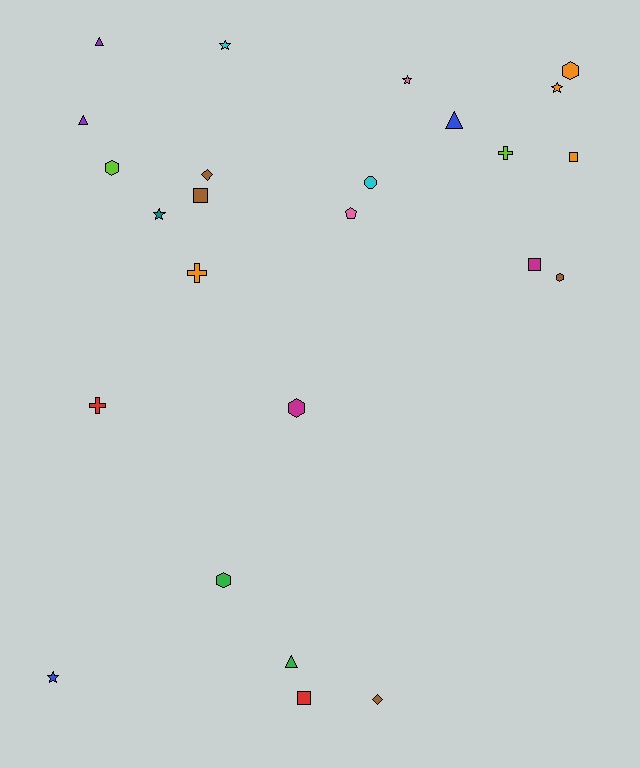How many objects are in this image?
There are 25 objects.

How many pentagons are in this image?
There is 1 pentagon.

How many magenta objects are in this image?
There are 2 magenta objects.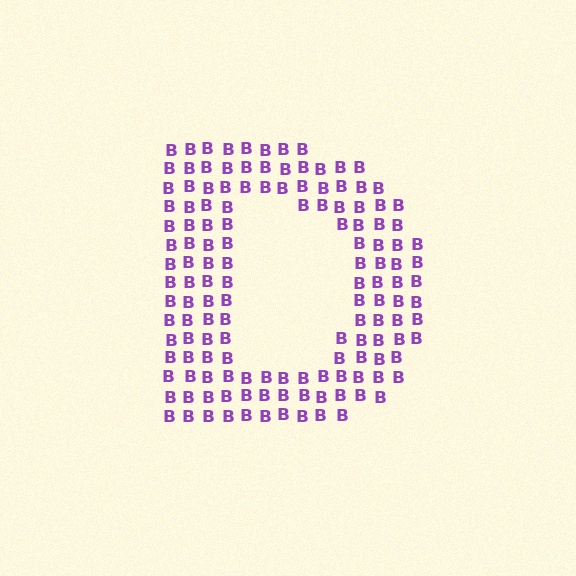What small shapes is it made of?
It is made of small letter B's.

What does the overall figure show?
The overall figure shows the letter D.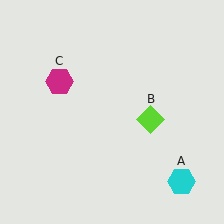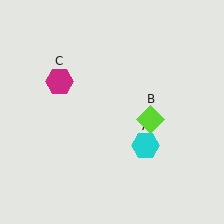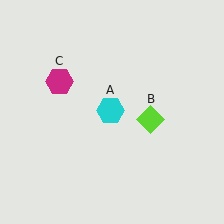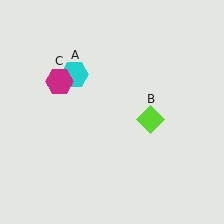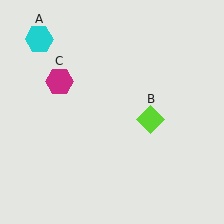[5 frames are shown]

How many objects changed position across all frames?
1 object changed position: cyan hexagon (object A).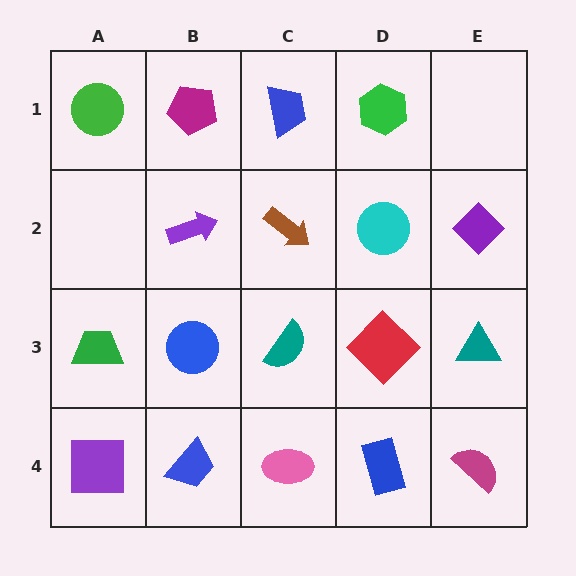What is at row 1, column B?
A magenta pentagon.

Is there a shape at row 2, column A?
No, that cell is empty.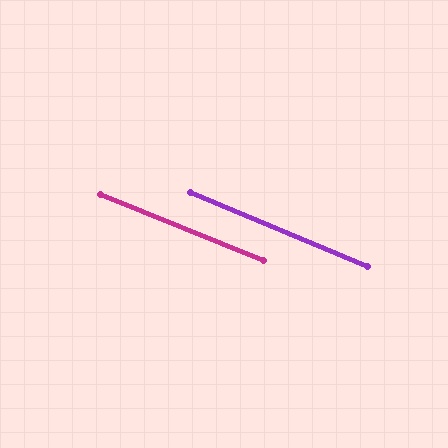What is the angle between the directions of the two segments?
Approximately 1 degree.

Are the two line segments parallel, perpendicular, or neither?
Parallel — their directions differ by only 0.6°.